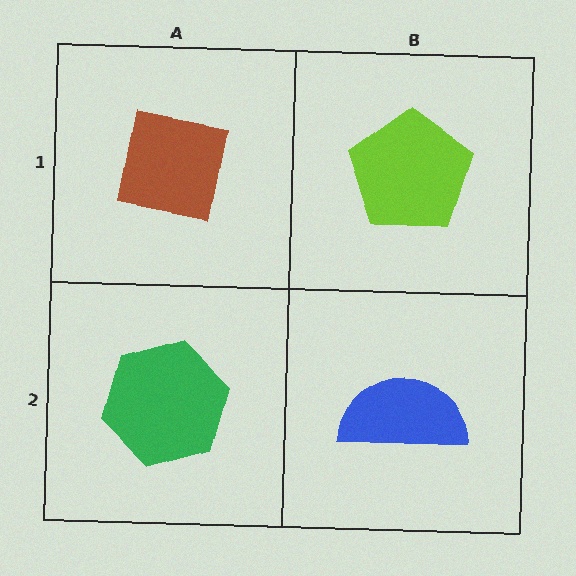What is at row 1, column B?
A lime pentagon.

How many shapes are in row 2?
2 shapes.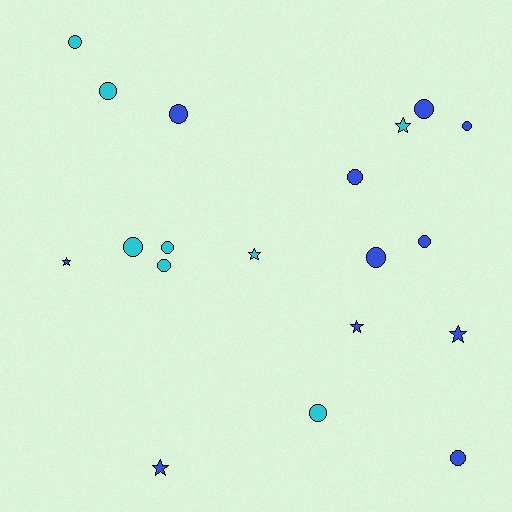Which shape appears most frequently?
Circle, with 13 objects.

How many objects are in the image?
There are 19 objects.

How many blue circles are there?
There are 7 blue circles.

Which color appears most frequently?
Blue, with 11 objects.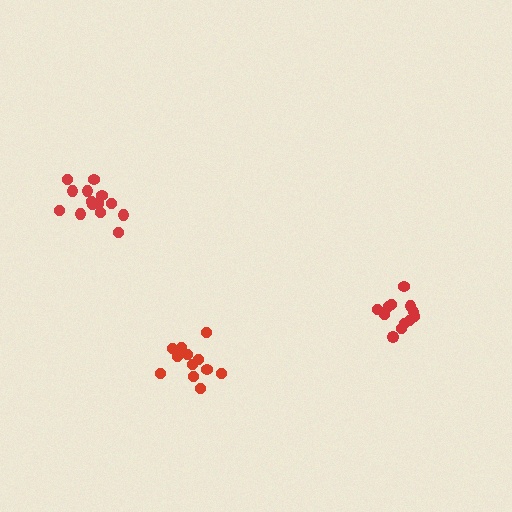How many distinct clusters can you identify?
There are 3 distinct clusters.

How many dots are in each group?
Group 1: 12 dots, Group 2: 12 dots, Group 3: 14 dots (38 total).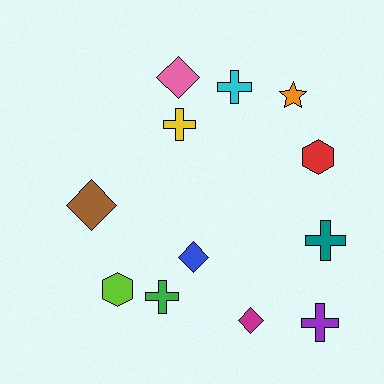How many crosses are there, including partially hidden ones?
There are 5 crosses.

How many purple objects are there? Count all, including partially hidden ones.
There is 1 purple object.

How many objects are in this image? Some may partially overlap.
There are 12 objects.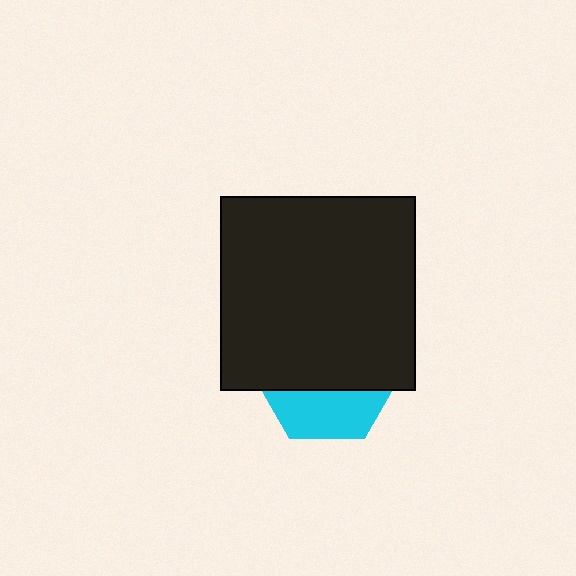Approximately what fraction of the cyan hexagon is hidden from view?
Roughly 67% of the cyan hexagon is hidden behind the black square.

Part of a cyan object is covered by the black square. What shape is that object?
It is a hexagon.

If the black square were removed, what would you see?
You would see the complete cyan hexagon.